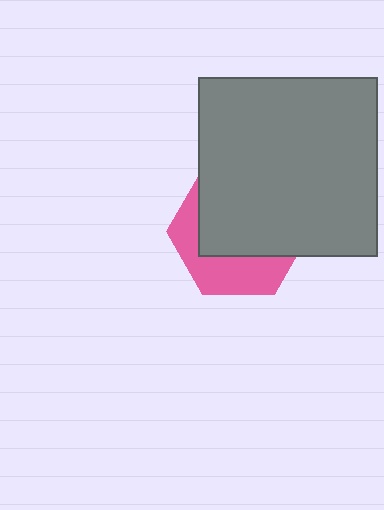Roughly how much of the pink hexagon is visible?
A small part of it is visible (roughly 37%).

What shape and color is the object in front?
The object in front is a gray square.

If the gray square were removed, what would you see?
You would see the complete pink hexagon.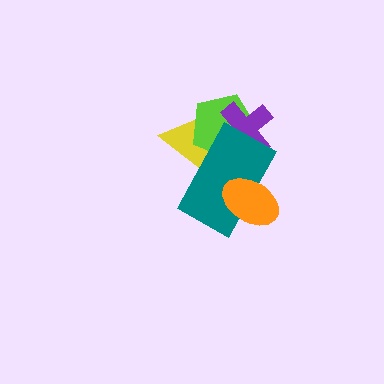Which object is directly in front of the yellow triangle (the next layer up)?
The lime pentagon is directly in front of the yellow triangle.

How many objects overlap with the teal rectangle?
4 objects overlap with the teal rectangle.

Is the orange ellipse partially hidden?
No, no other shape covers it.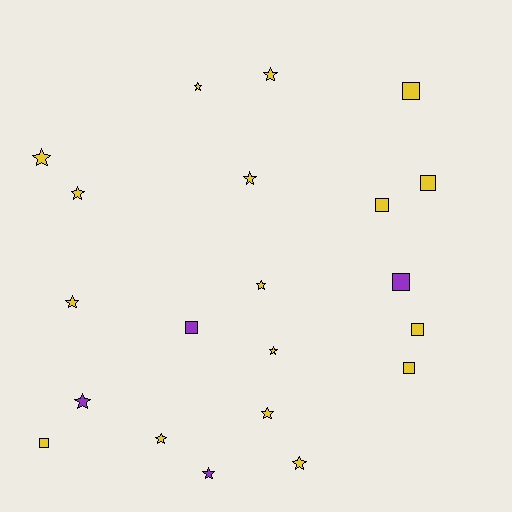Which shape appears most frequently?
Star, with 13 objects.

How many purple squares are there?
There are 2 purple squares.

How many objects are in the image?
There are 21 objects.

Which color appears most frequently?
Yellow, with 17 objects.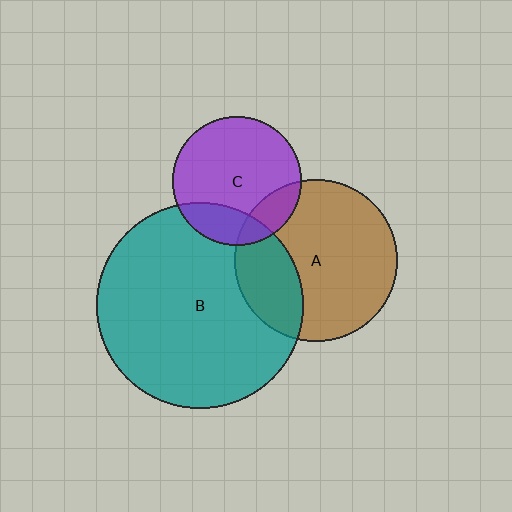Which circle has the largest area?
Circle B (teal).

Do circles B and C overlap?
Yes.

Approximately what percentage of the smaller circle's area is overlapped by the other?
Approximately 20%.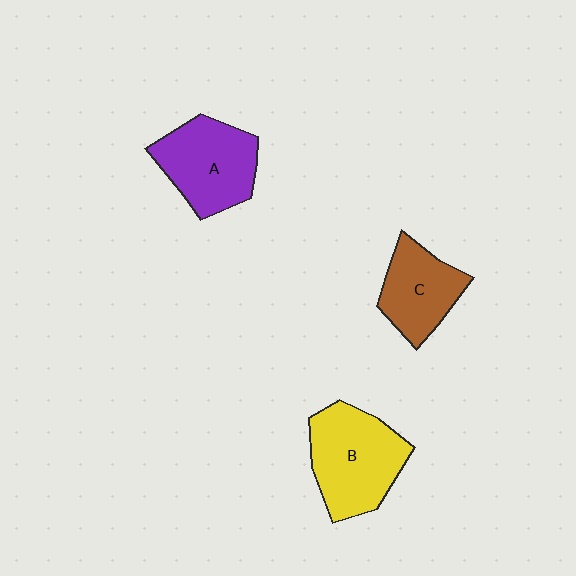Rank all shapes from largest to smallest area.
From largest to smallest: B (yellow), A (purple), C (brown).